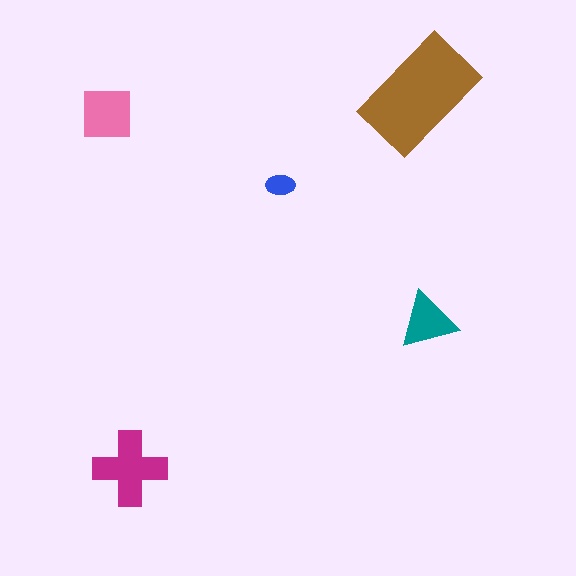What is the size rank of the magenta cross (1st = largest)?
2nd.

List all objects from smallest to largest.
The blue ellipse, the teal triangle, the pink square, the magenta cross, the brown rectangle.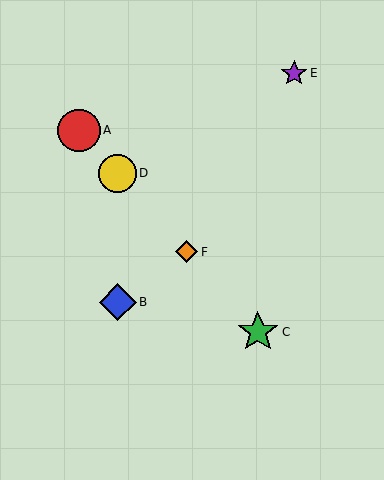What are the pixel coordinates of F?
Object F is at (187, 252).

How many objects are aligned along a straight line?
4 objects (A, C, D, F) are aligned along a straight line.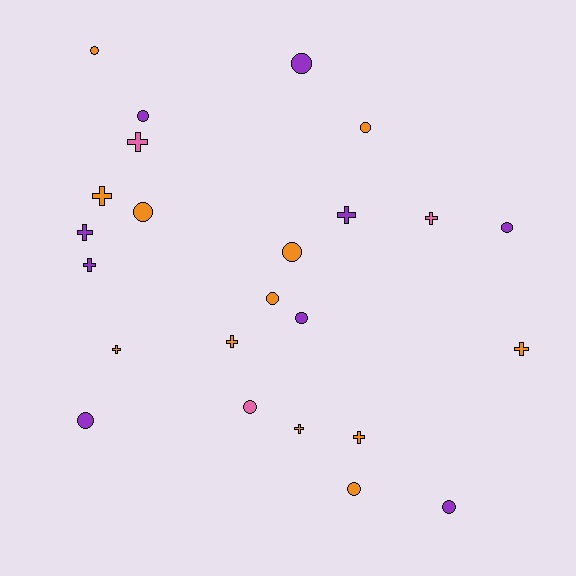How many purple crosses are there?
There are 3 purple crosses.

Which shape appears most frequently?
Circle, with 13 objects.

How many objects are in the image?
There are 24 objects.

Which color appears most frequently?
Orange, with 12 objects.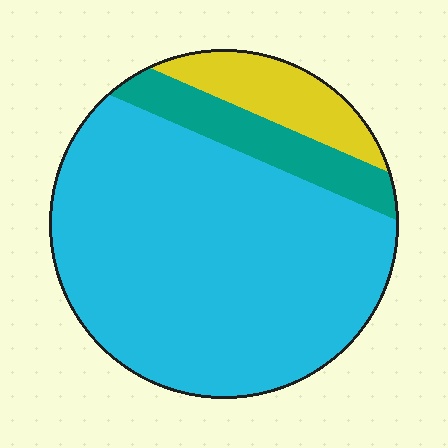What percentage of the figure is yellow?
Yellow covers about 10% of the figure.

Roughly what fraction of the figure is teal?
Teal covers about 15% of the figure.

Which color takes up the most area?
Cyan, at roughly 75%.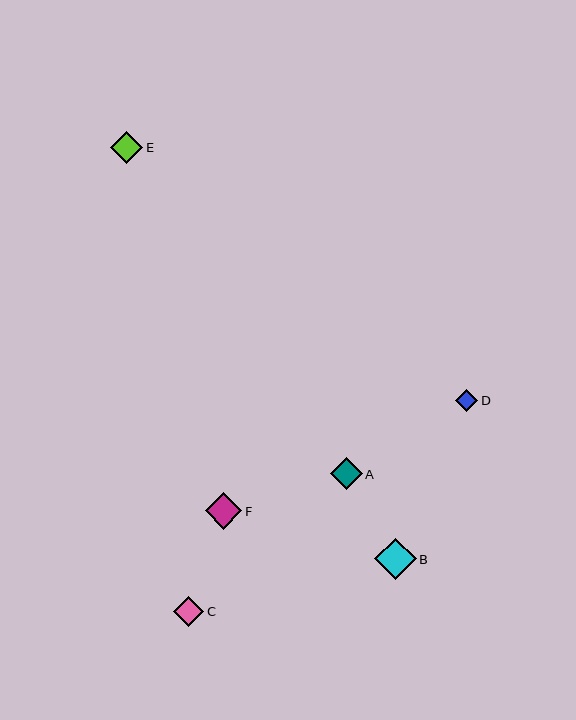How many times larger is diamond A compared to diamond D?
Diamond A is approximately 1.4 times the size of diamond D.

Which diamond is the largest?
Diamond B is the largest with a size of approximately 42 pixels.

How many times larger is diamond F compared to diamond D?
Diamond F is approximately 1.6 times the size of diamond D.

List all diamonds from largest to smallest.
From largest to smallest: B, F, E, A, C, D.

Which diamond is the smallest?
Diamond D is the smallest with a size of approximately 22 pixels.